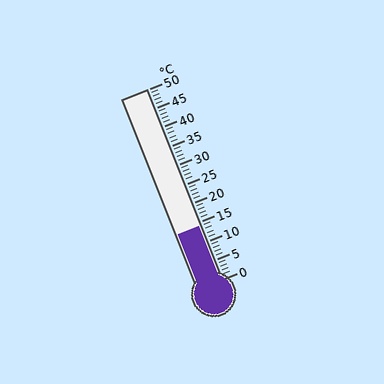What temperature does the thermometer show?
The thermometer shows approximately 14°C.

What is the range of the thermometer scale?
The thermometer scale ranges from 0°C to 50°C.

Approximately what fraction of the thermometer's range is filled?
The thermometer is filled to approximately 30% of its range.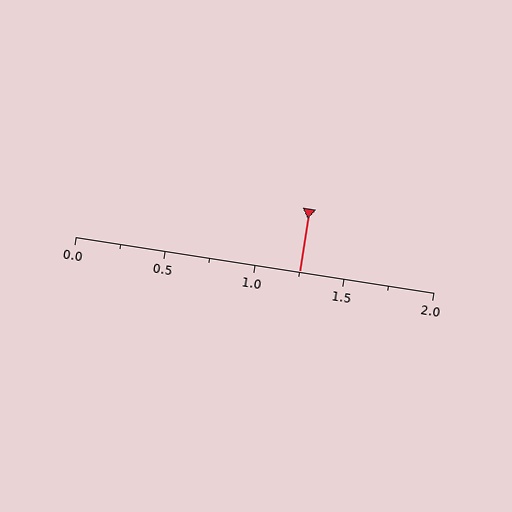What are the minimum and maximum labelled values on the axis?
The axis runs from 0.0 to 2.0.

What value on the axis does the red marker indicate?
The marker indicates approximately 1.25.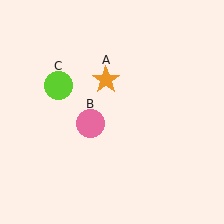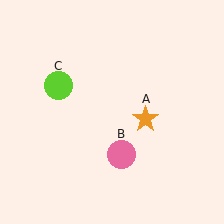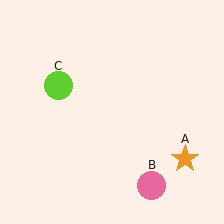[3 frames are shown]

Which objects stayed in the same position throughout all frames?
Lime circle (object C) remained stationary.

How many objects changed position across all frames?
2 objects changed position: orange star (object A), pink circle (object B).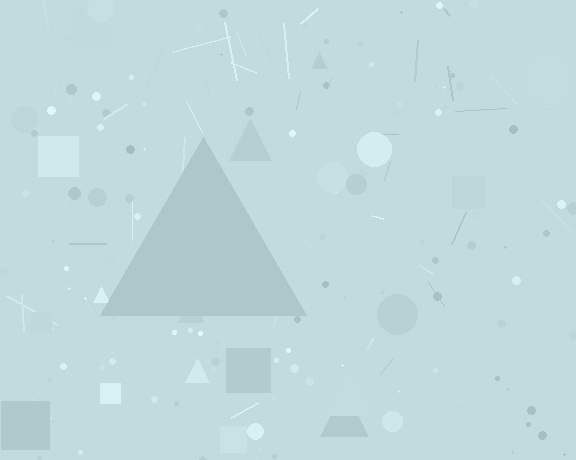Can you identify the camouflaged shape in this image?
The camouflaged shape is a triangle.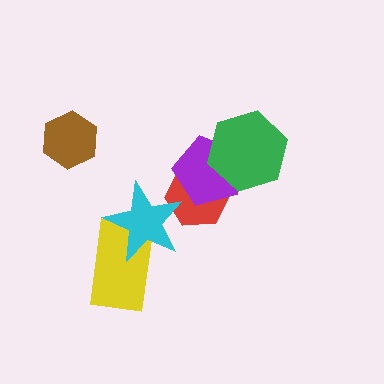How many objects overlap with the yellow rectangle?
1 object overlaps with the yellow rectangle.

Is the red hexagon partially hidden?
Yes, it is partially covered by another shape.